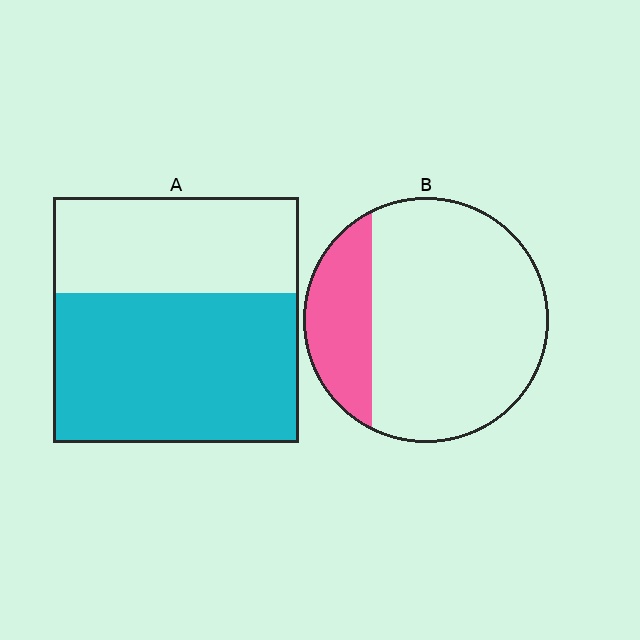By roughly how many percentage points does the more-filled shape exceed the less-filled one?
By roughly 40 percentage points (A over B).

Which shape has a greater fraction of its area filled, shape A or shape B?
Shape A.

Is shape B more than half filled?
No.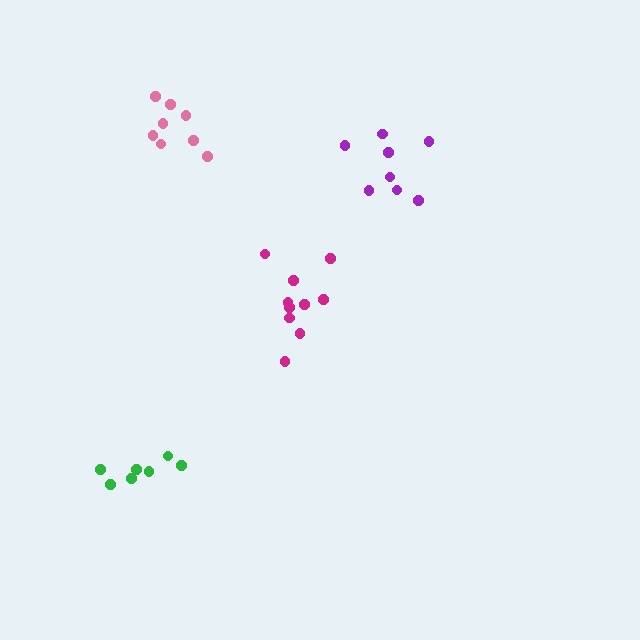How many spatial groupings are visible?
There are 4 spatial groupings.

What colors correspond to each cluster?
The clusters are colored: pink, purple, green, magenta.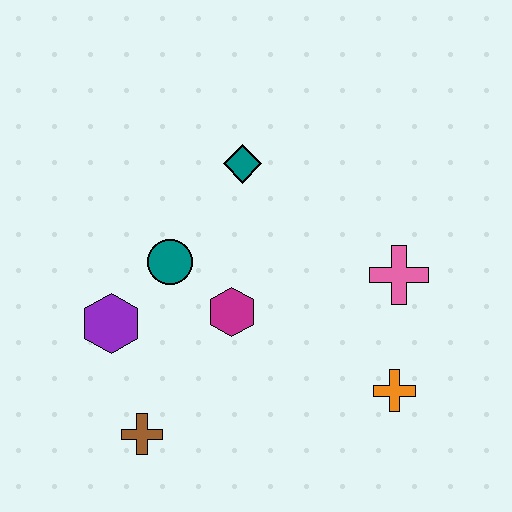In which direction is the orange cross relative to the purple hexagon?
The orange cross is to the right of the purple hexagon.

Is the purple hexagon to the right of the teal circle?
No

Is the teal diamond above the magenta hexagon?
Yes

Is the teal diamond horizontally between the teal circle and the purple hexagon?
No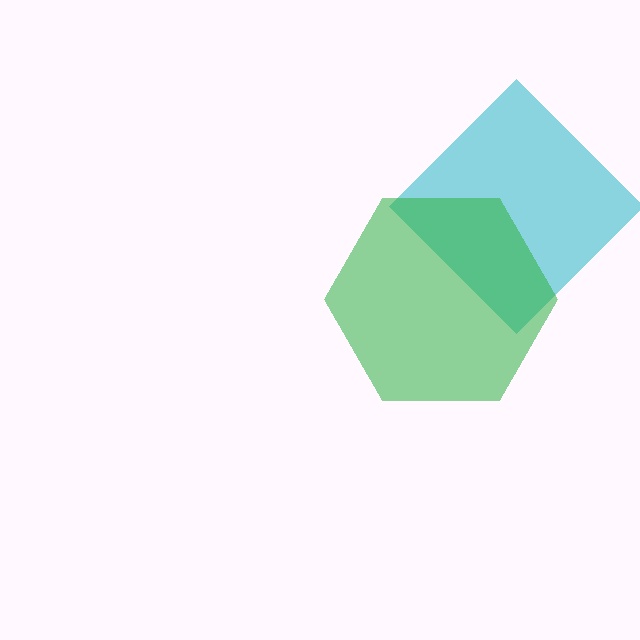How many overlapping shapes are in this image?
There are 2 overlapping shapes in the image.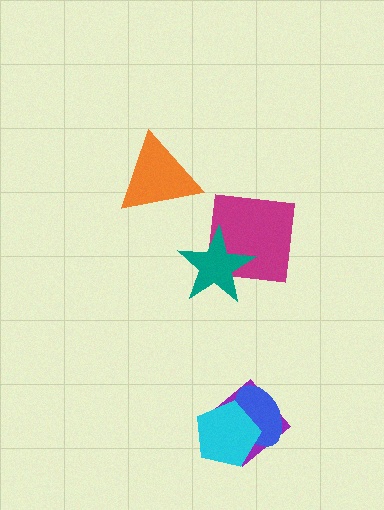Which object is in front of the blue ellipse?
The cyan pentagon is in front of the blue ellipse.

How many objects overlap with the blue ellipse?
2 objects overlap with the blue ellipse.